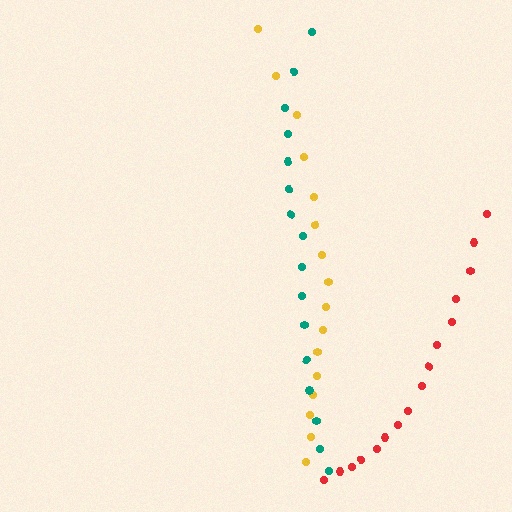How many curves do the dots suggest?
There are 3 distinct paths.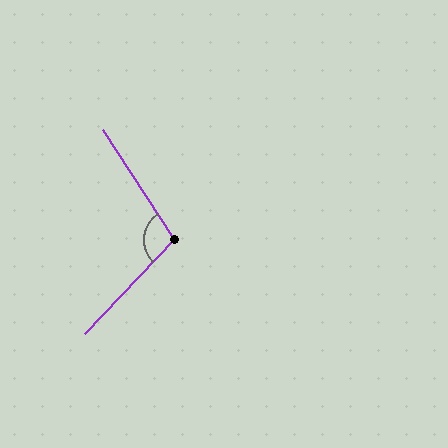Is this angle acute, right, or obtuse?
It is obtuse.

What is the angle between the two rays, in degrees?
Approximately 103 degrees.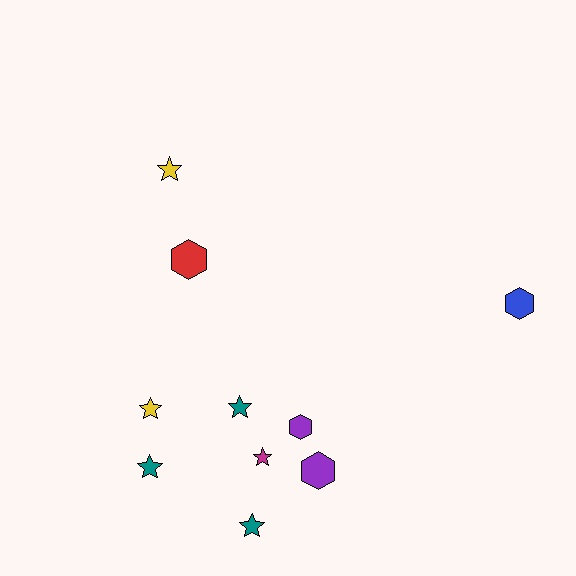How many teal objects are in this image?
There are 3 teal objects.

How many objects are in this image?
There are 10 objects.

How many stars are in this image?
There are 6 stars.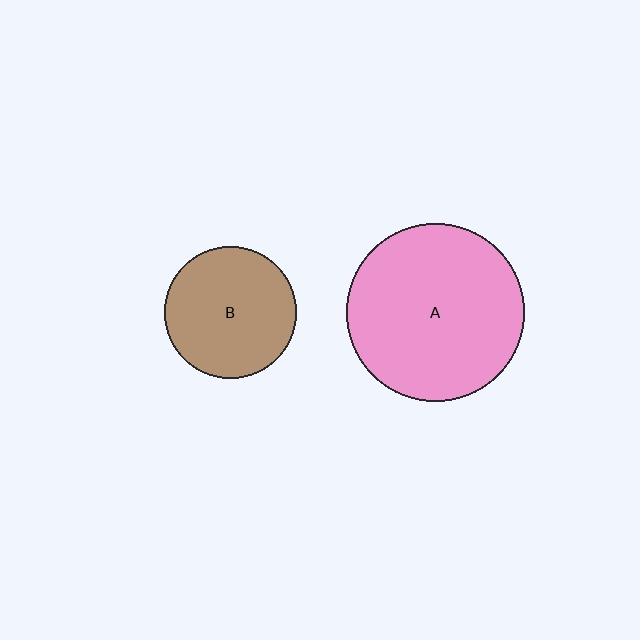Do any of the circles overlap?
No, none of the circles overlap.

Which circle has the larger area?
Circle A (pink).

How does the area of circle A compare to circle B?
Approximately 1.8 times.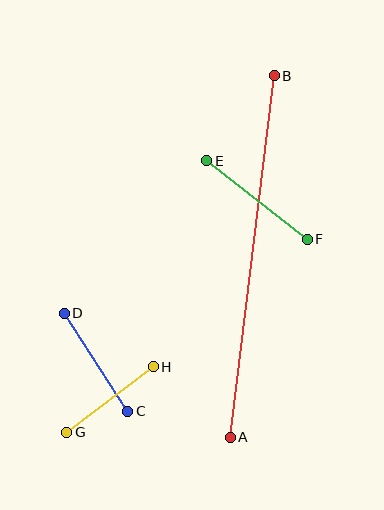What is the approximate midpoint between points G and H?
The midpoint is at approximately (110, 399) pixels.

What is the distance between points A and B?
The distance is approximately 364 pixels.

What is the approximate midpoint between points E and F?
The midpoint is at approximately (257, 200) pixels.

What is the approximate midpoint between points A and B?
The midpoint is at approximately (252, 257) pixels.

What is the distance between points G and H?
The distance is approximately 108 pixels.